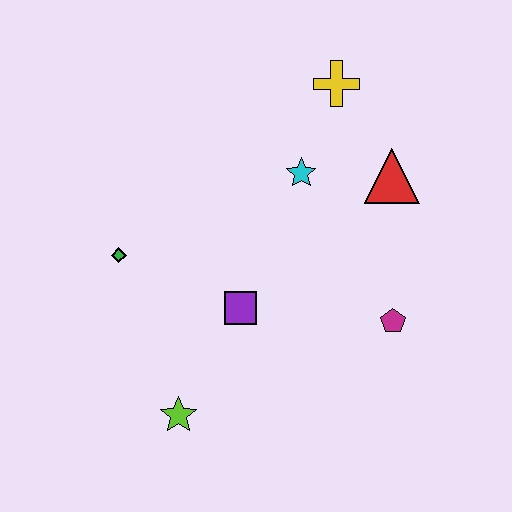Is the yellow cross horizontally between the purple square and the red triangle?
Yes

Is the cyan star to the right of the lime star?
Yes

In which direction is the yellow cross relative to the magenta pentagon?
The yellow cross is above the magenta pentagon.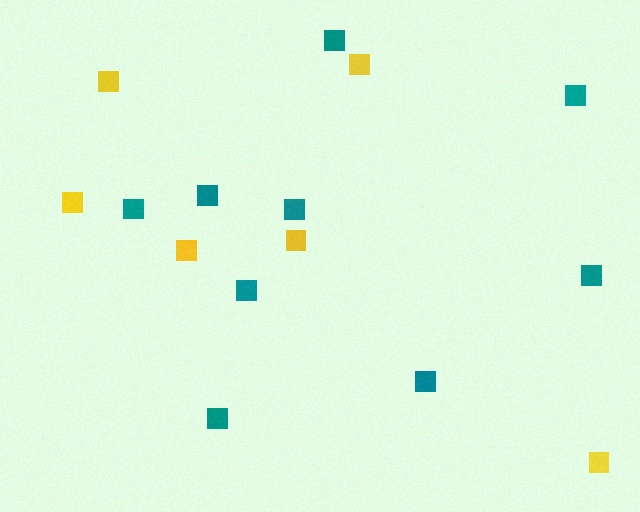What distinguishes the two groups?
There are 2 groups: one group of yellow squares (6) and one group of teal squares (9).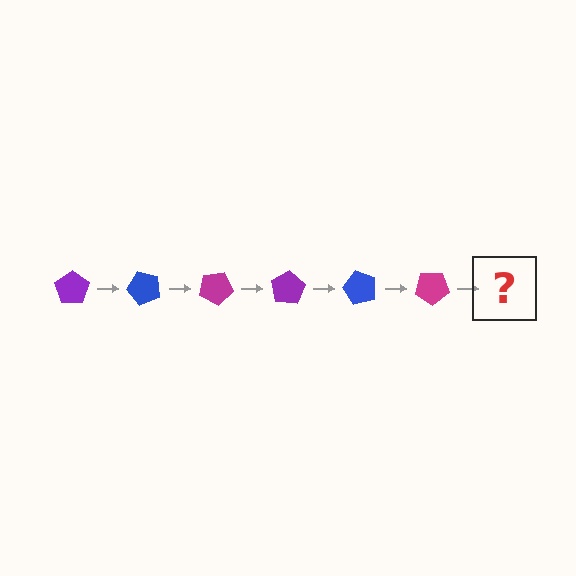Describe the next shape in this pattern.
It should be a purple pentagon, rotated 300 degrees from the start.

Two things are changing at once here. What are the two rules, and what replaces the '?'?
The two rules are that it rotates 50 degrees each step and the color cycles through purple, blue, and magenta. The '?' should be a purple pentagon, rotated 300 degrees from the start.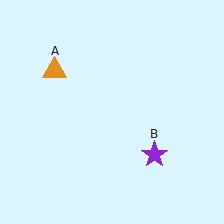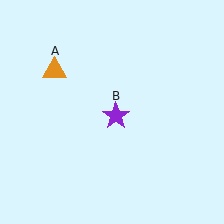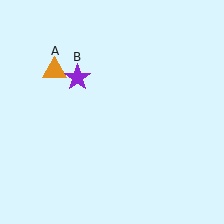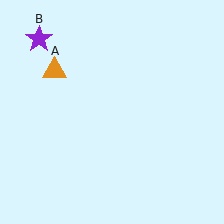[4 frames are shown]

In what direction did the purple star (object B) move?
The purple star (object B) moved up and to the left.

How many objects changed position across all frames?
1 object changed position: purple star (object B).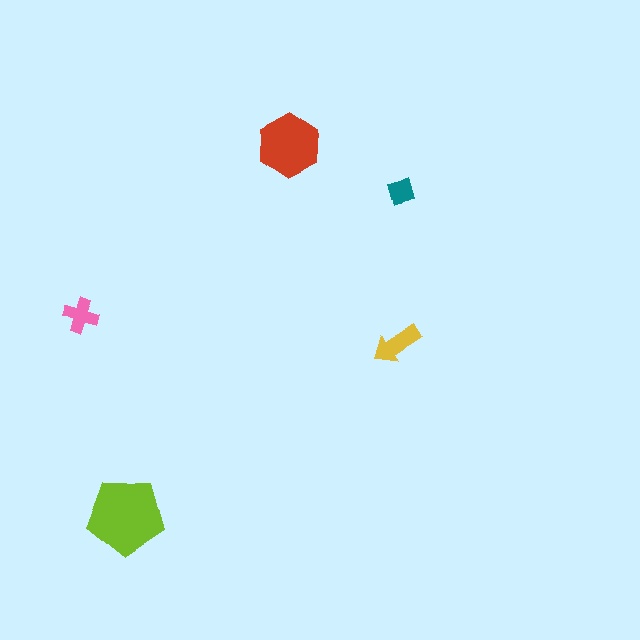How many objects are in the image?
There are 5 objects in the image.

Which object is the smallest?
The teal diamond.